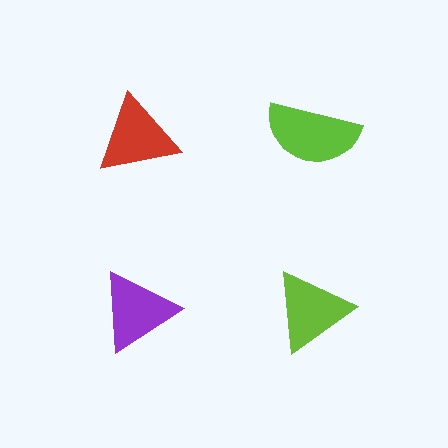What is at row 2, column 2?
A lime triangle.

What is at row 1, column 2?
A lime semicircle.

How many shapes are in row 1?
2 shapes.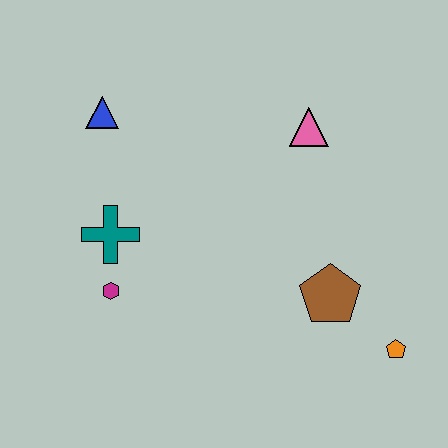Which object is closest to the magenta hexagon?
The teal cross is closest to the magenta hexagon.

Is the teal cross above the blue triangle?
No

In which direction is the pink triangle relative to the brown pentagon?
The pink triangle is above the brown pentagon.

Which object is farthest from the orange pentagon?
The blue triangle is farthest from the orange pentagon.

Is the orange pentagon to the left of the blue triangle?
No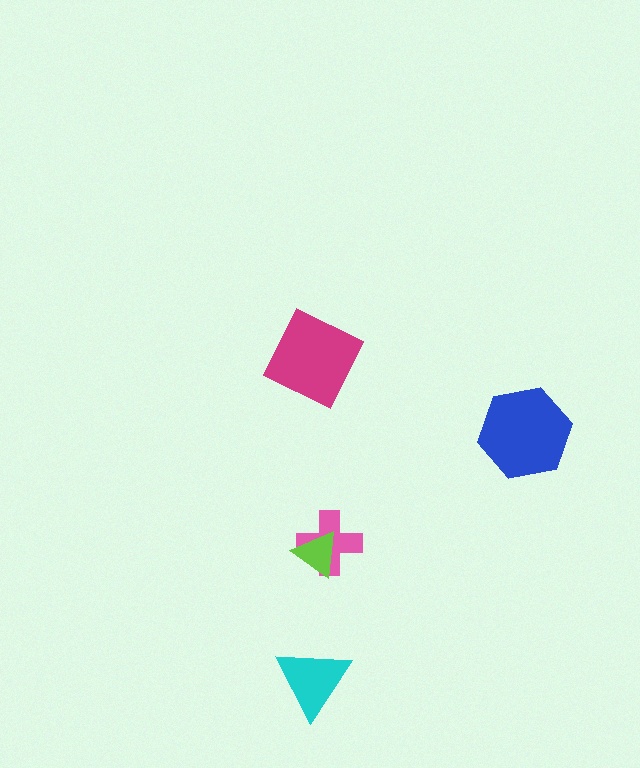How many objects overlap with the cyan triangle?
0 objects overlap with the cyan triangle.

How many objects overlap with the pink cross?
1 object overlaps with the pink cross.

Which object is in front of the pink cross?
The lime triangle is in front of the pink cross.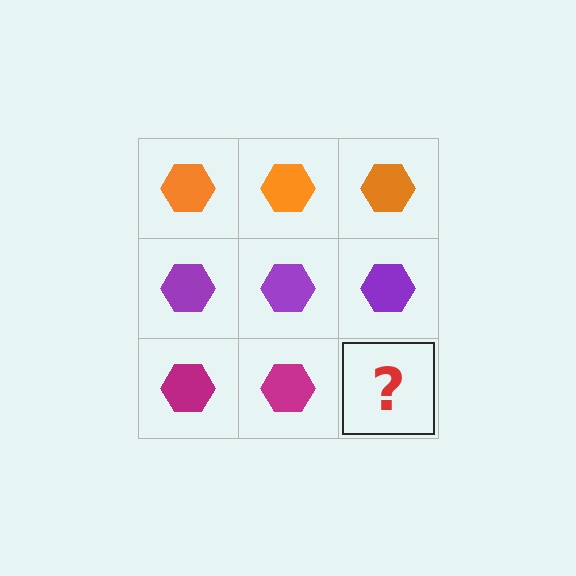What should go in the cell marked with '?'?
The missing cell should contain a magenta hexagon.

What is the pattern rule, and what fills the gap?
The rule is that each row has a consistent color. The gap should be filled with a magenta hexagon.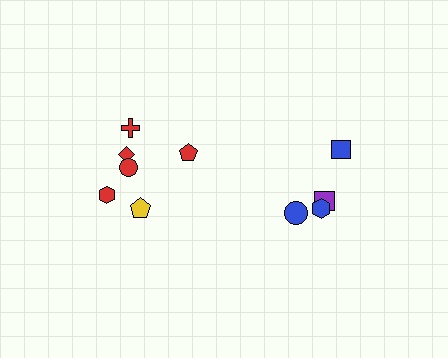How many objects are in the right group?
There are 4 objects.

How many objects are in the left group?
There are 6 objects.